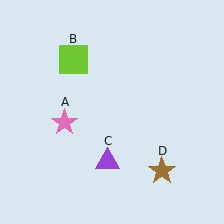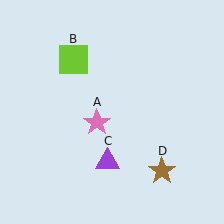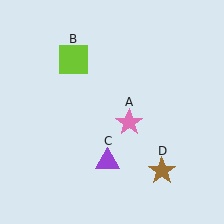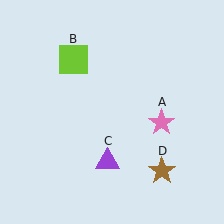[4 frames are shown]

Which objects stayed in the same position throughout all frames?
Lime square (object B) and purple triangle (object C) and brown star (object D) remained stationary.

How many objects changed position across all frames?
1 object changed position: pink star (object A).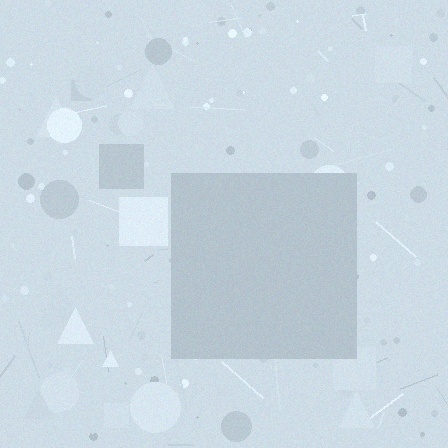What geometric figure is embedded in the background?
A square is embedded in the background.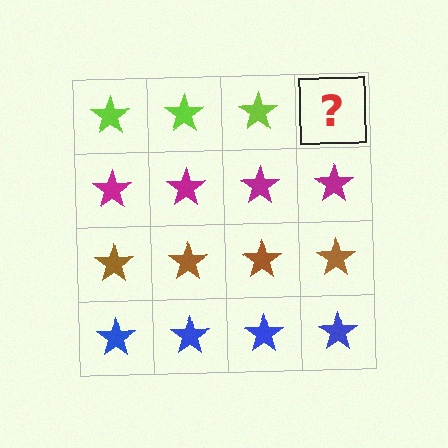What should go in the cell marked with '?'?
The missing cell should contain a lime star.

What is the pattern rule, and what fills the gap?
The rule is that each row has a consistent color. The gap should be filled with a lime star.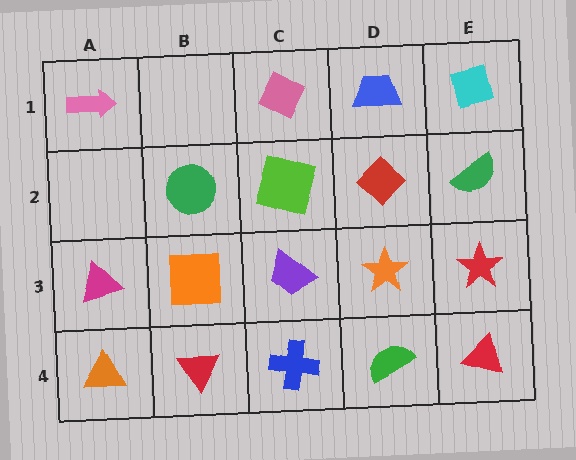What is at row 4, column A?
An orange triangle.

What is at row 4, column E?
A red triangle.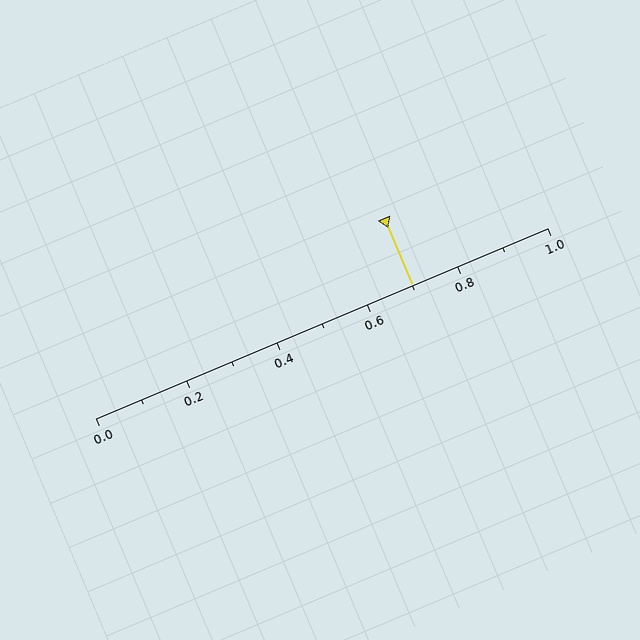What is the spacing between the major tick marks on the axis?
The major ticks are spaced 0.2 apart.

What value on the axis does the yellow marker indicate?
The marker indicates approximately 0.7.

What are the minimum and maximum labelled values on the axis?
The axis runs from 0.0 to 1.0.